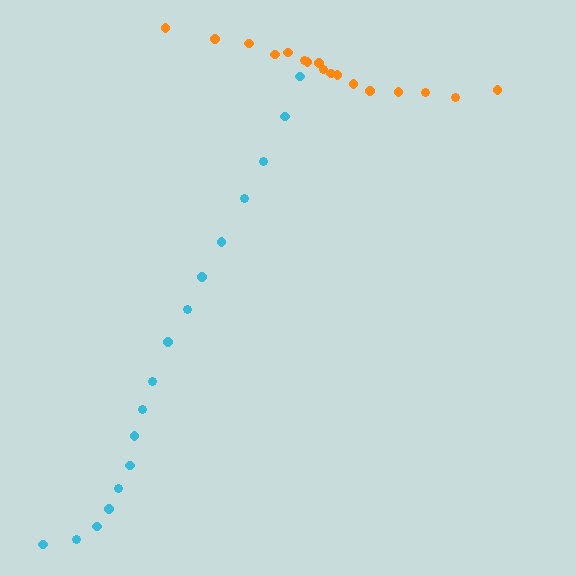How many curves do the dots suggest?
There are 2 distinct paths.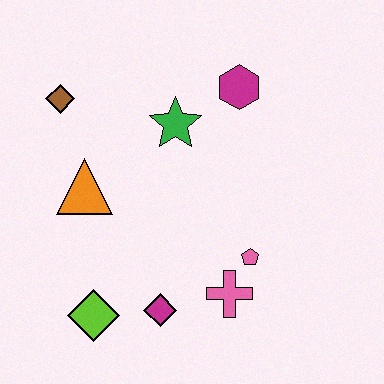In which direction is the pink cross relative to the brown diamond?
The pink cross is below the brown diamond.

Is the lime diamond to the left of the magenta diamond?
Yes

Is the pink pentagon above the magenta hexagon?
No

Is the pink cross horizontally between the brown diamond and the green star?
No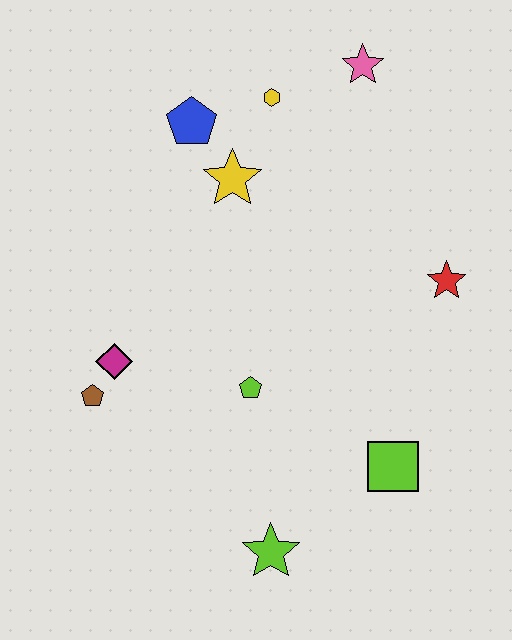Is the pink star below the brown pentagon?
No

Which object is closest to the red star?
The lime square is closest to the red star.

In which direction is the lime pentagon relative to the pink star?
The lime pentagon is below the pink star.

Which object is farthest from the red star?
The brown pentagon is farthest from the red star.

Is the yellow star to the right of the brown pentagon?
Yes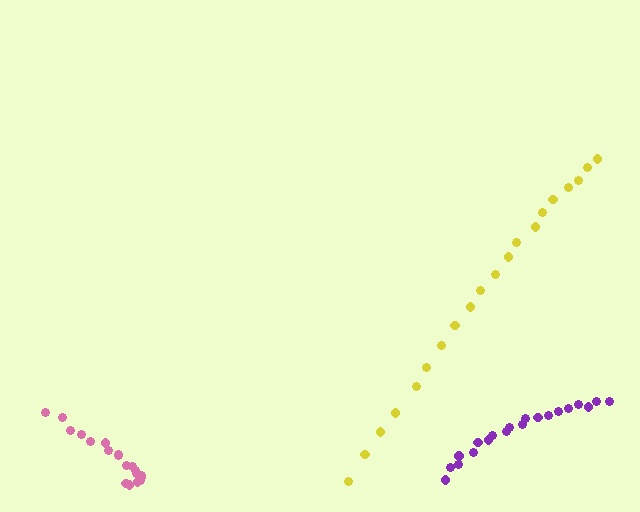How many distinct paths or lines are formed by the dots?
There are 3 distinct paths.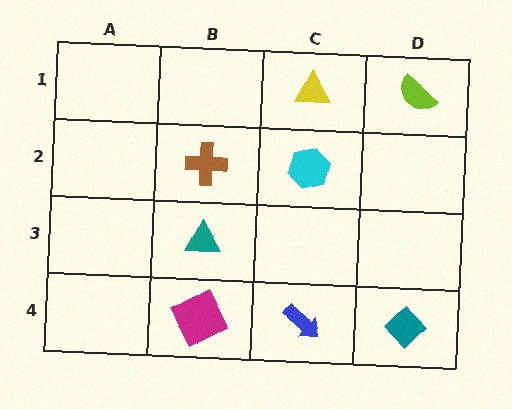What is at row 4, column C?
A blue arrow.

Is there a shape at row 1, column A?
No, that cell is empty.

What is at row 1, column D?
A lime semicircle.